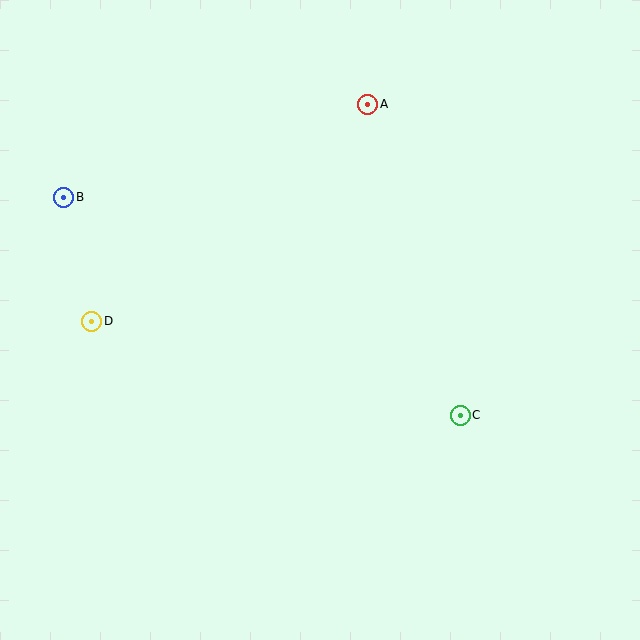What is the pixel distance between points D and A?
The distance between D and A is 351 pixels.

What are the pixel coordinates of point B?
Point B is at (64, 197).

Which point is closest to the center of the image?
Point C at (460, 415) is closest to the center.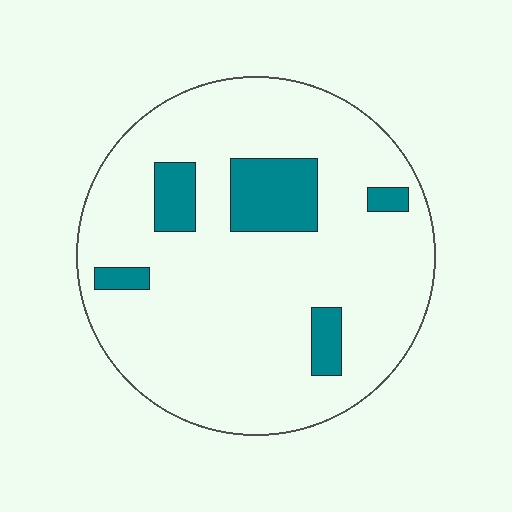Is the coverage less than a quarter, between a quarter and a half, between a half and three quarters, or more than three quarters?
Less than a quarter.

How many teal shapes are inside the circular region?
5.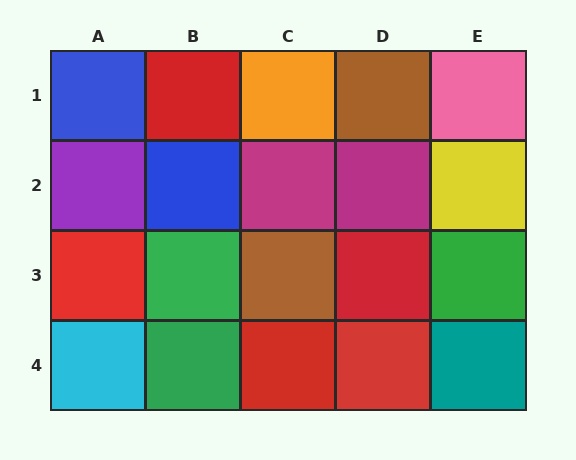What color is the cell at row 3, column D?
Red.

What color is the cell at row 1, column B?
Red.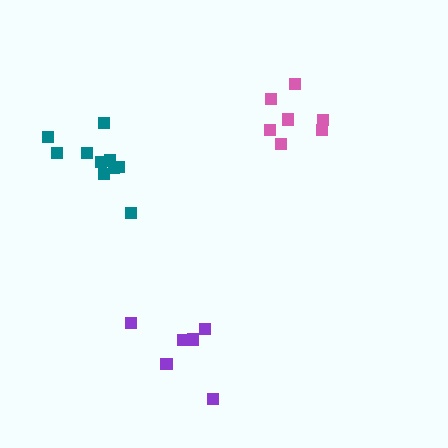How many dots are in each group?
Group 1: 6 dots, Group 2: 10 dots, Group 3: 7 dots (23 total).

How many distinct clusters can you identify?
There are 3 distinct clusters.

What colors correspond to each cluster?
The clusters are colored: purple, teal, pink.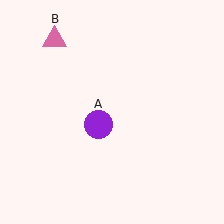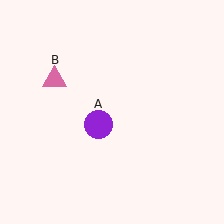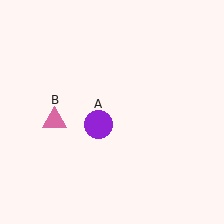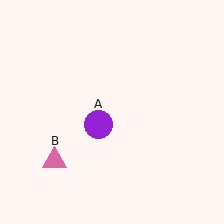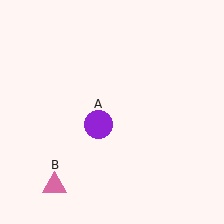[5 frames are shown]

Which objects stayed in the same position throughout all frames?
Purple circle (object A) remained stationary.